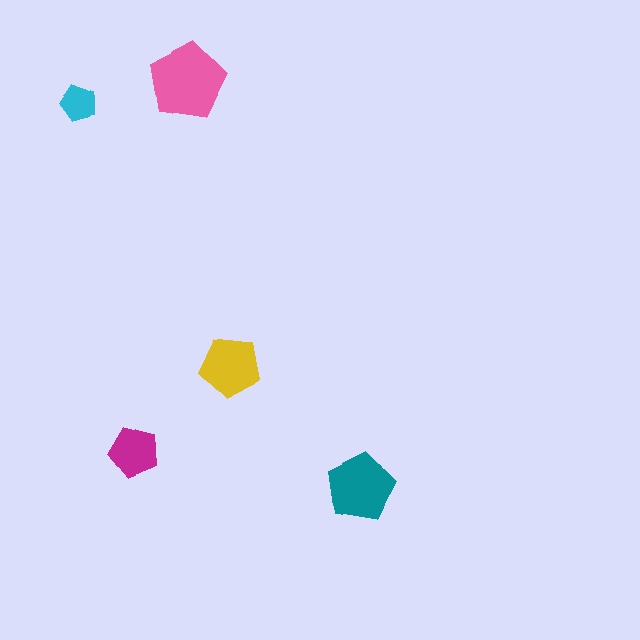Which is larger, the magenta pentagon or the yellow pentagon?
The yellow one.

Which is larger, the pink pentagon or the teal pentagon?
The pink one.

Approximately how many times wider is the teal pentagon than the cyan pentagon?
About 2 times wider.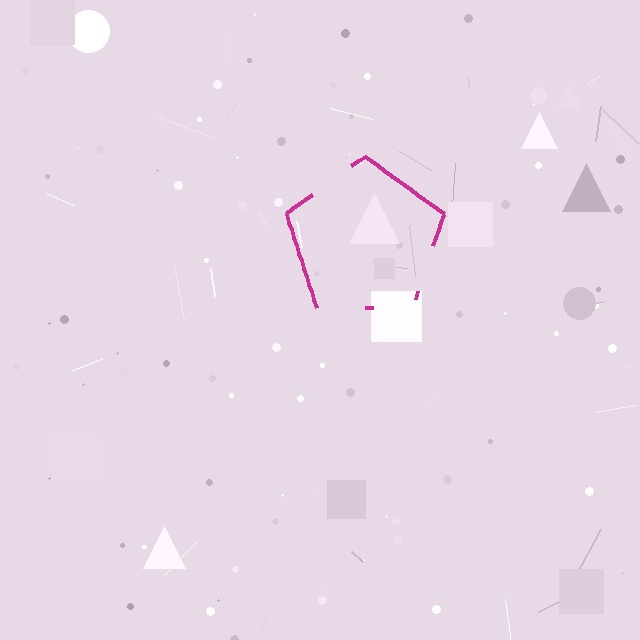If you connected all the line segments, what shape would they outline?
They would outline a pentagon.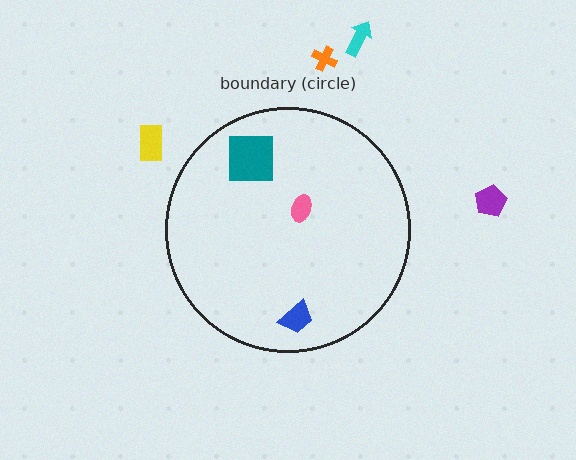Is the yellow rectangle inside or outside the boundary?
Outside.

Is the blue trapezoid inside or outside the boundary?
Inside.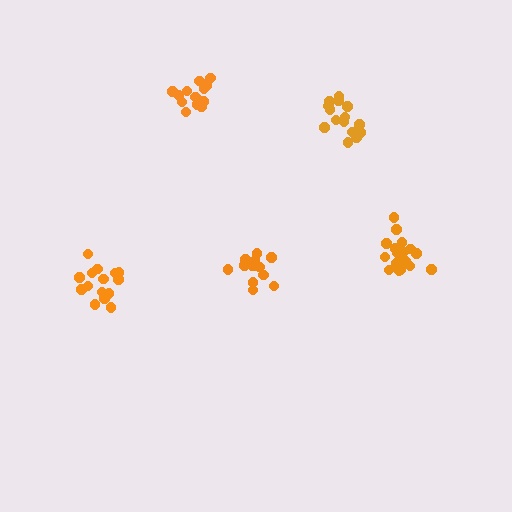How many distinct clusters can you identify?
There are 5 distinct clusters.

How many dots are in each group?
Group 1: 19 dots, Group 2: 15 dots, Group 3: 14 dots, Group 4: 15 dots, Group 5: 13 dots (76 total).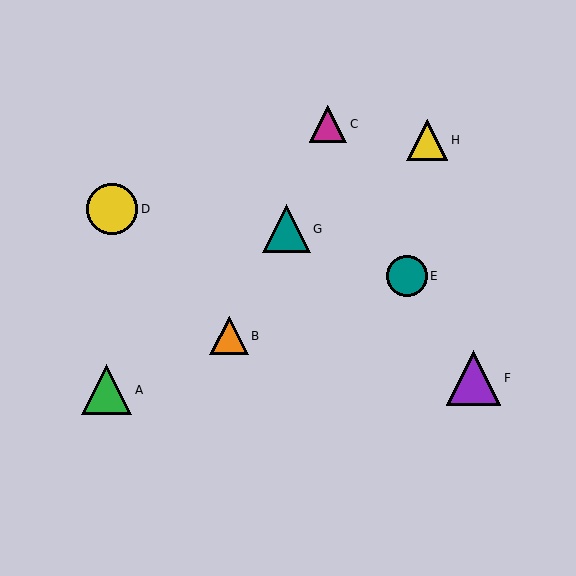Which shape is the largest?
The purple triangle (labeled F) is the largest.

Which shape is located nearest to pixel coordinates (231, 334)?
The orange triangle (labeled B) at (229, 336) is nearest to that location.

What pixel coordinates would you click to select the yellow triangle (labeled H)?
Click at (427, 140) to select the yellow triangle H.